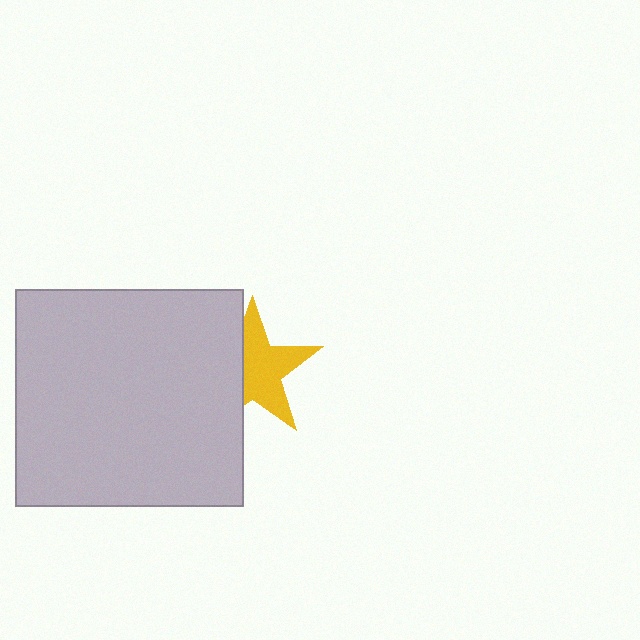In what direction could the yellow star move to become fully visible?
The yellow star could move right. That would shift it out from behind the light gray rectangle entirely.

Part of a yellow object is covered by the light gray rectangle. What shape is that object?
It is a star.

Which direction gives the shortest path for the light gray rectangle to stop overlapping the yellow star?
Moving left gives the shortest separation.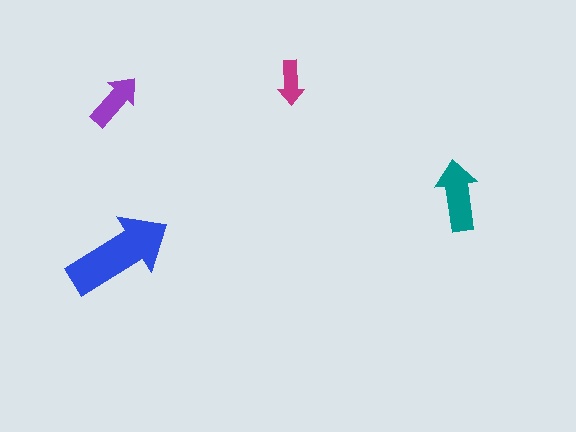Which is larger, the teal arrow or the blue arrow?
The blue one.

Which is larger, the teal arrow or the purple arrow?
The teal one.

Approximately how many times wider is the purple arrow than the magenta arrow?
About 1.5 times wider.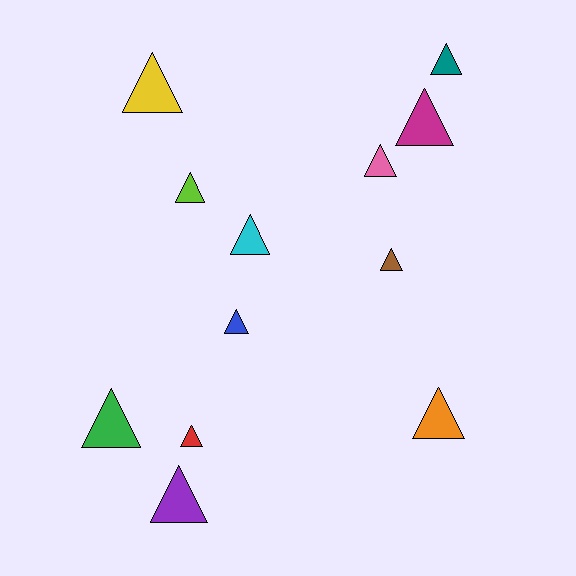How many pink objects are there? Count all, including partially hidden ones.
There is 1 pink object.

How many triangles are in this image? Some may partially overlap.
There are 12 triangles.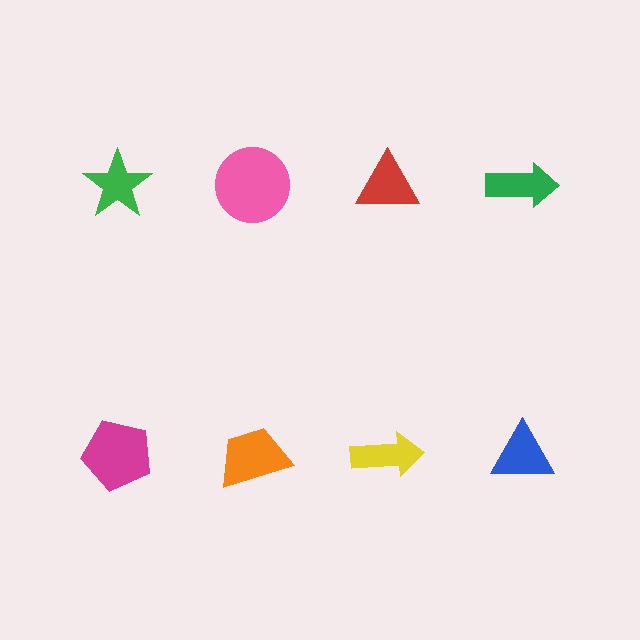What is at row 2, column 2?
An orange trapezoid.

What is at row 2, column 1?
A magenta pentagon.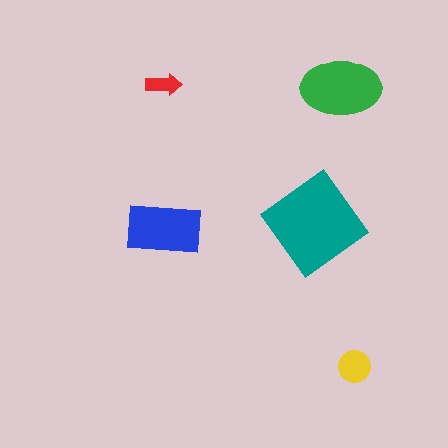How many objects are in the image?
There are 5 objects in the image.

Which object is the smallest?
The red arrow.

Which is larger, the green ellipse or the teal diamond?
The teal diamond.